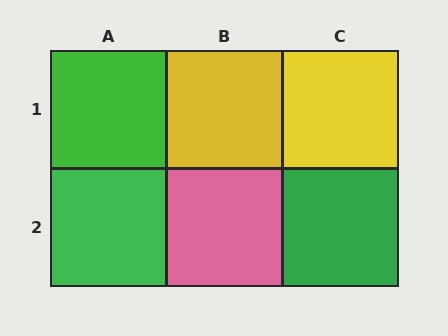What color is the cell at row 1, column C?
Yellow.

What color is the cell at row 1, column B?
Yellow.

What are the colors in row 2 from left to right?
Green, pink, green.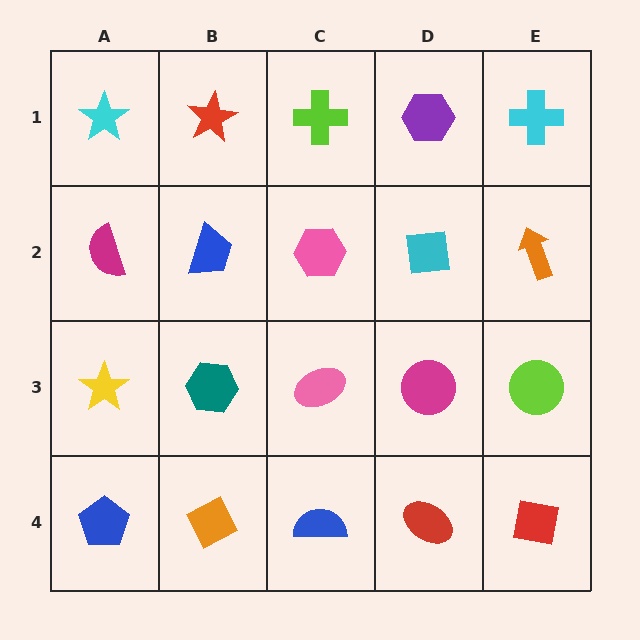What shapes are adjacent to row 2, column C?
A lime cross (row 1, column C), a pink ellipse (row 3, column C), a blue trapezoid (row 2, column B), a cyan square (row 2, column D).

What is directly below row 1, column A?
A magenta semicircle.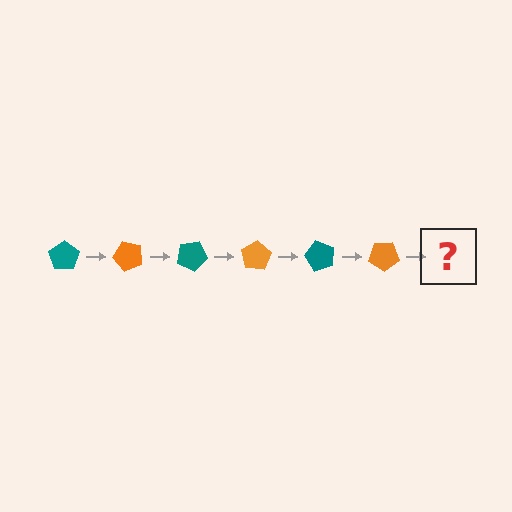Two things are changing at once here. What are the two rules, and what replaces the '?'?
The two rules are that it rotates 50 degrees each step and the color cycles through teal and orange. The '?' should be a teal pentagon, rotated 300 degrees from the start.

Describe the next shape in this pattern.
It should be a teal pentagon, rotated 300 degrees from the start.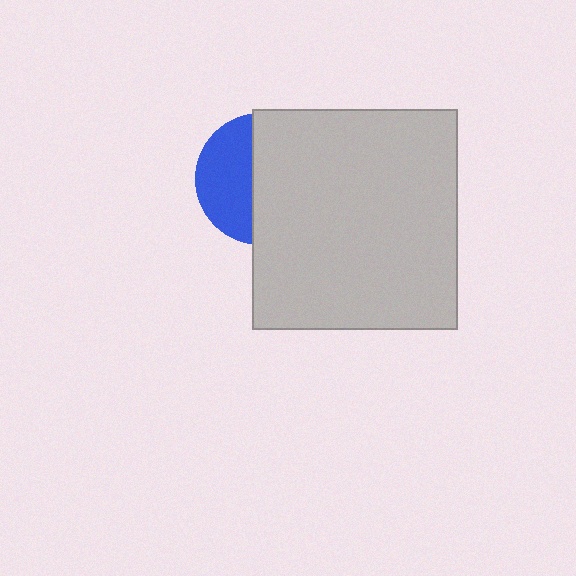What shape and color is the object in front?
The object in front is a light gray rectangle.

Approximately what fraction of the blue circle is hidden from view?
Roughly 59% of the blue circle is hidden behind the light gray rectangle.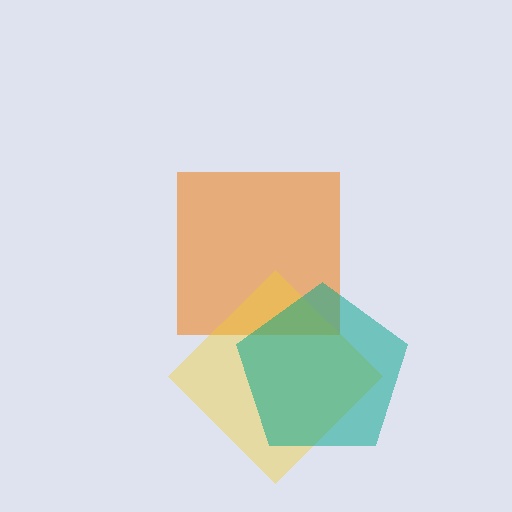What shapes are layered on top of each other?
The layered shapes are: an orange square, a yellow diamond, a teal pentagon.